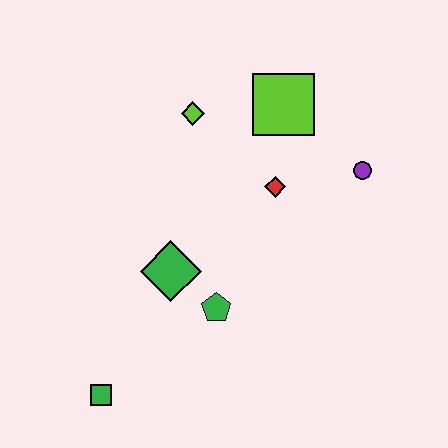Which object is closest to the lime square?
The red diamond is closest to the lime square.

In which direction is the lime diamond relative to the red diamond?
The lime diamond is to the left of the red diamond.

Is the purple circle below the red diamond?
No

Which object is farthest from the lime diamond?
The green square is farthest from the lime diamond.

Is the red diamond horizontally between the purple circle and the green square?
Yes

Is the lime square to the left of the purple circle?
Yes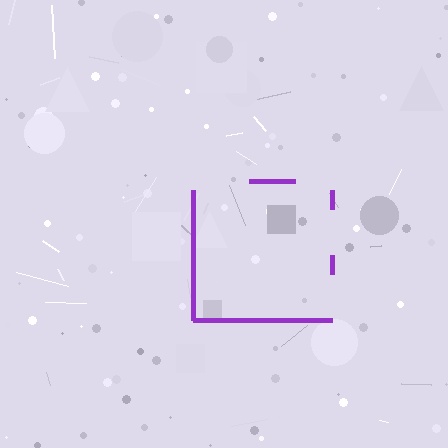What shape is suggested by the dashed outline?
The dashed outline suggests a square.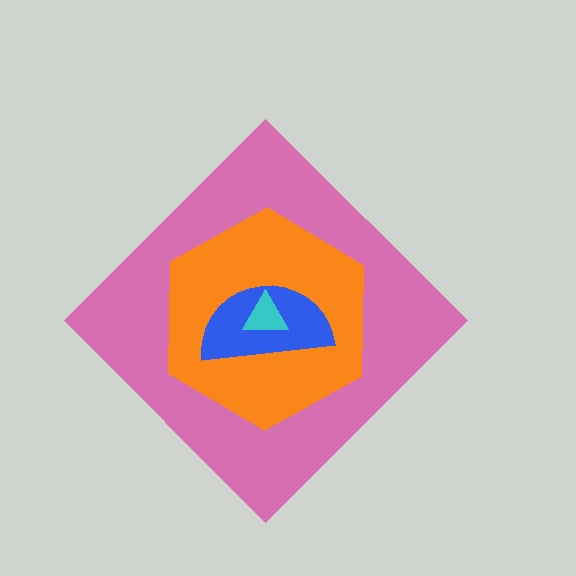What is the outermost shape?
The pink diamond.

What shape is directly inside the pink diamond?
The orange hexagon.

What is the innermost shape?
The cyan triangle.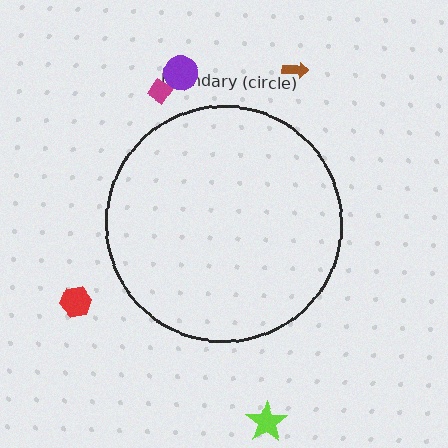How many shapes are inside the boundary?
0 inside, 5 outside.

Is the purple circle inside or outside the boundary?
Outside.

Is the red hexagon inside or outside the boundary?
Outside.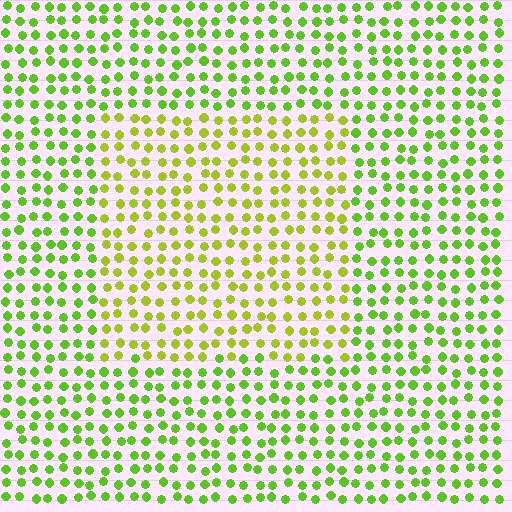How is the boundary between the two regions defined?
The boundary is defined purely by a slight shift in hue (about 27 degrees). Spacing, size, and orientation are identical on both sides.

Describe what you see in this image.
The image is filled with small lime elements in a uniform arrangement. A rectangle-shaped region is visible where the elements are tinted to a slightly different hue, forming a subtle color boundary.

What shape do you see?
I see a rectangle.